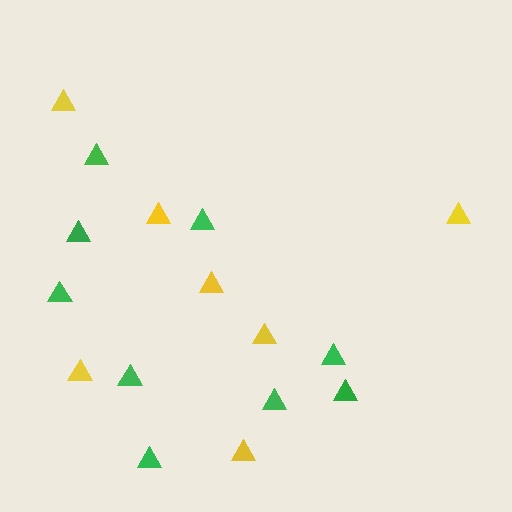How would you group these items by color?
There are 2 groups: one group of yellow triangles (7) and one group of green triangles (9).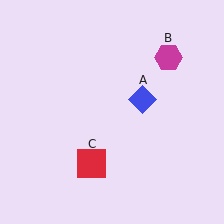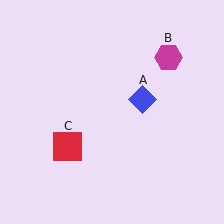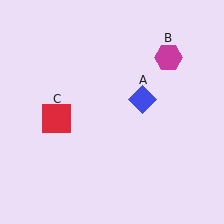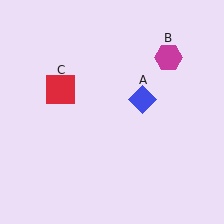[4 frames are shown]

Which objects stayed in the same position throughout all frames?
Blue diamond (object A) and magenta hexagon (object B) remained stationary.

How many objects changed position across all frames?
1 object changed position: red square (object C).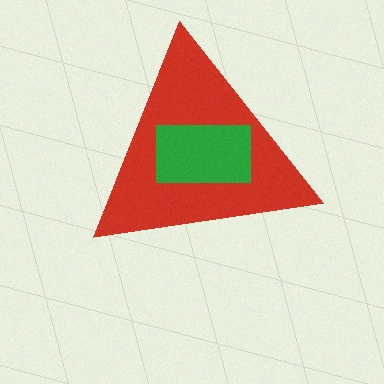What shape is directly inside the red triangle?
The green rectangle.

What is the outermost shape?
The red triangle.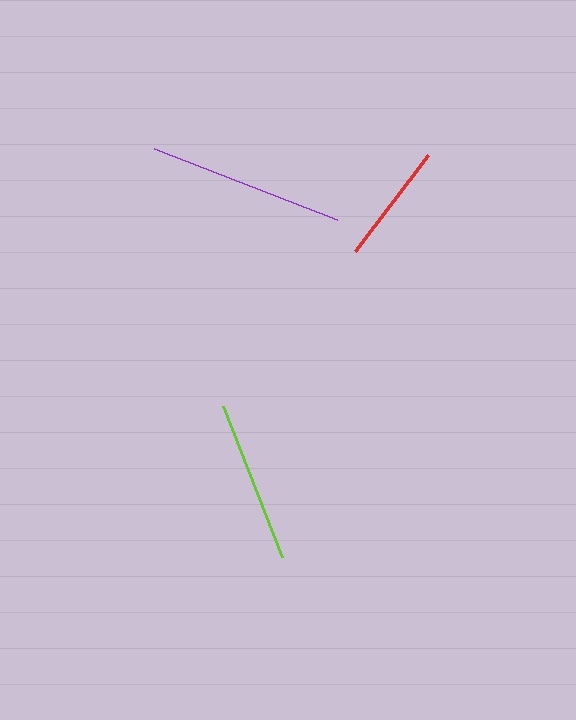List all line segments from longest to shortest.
From longest to shortest: purple, lime, red.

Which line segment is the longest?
The purple line is the longest at approximately 197 pixels.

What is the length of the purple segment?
The purple segment is approximately 197 pixels long.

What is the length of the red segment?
The red segment is approximately 121 pixels long.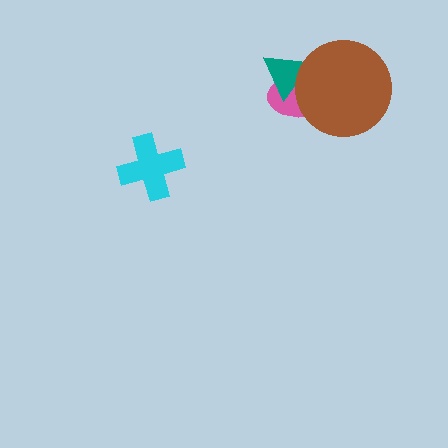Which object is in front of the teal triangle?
The brown circle is in front of the teal triangle.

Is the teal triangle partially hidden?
Yes, it is partially covered by another shape.